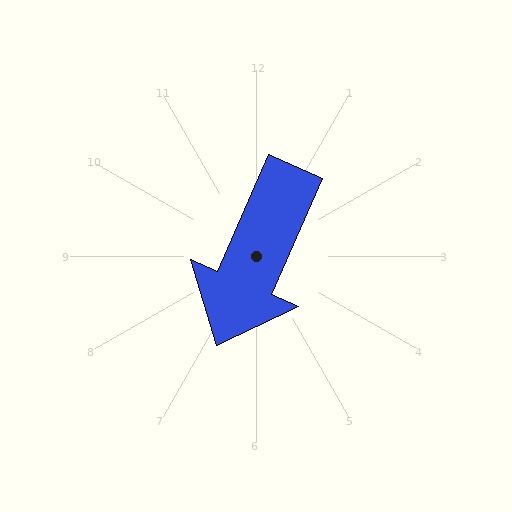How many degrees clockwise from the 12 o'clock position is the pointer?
Approximately 204 degrees.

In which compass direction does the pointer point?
Southwest.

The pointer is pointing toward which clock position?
Roughly 7 o'clock.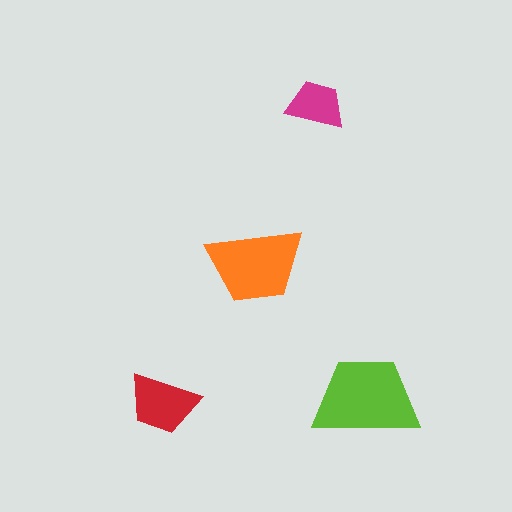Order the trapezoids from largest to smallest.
the lime one, the orange one, the red one, the magenta one.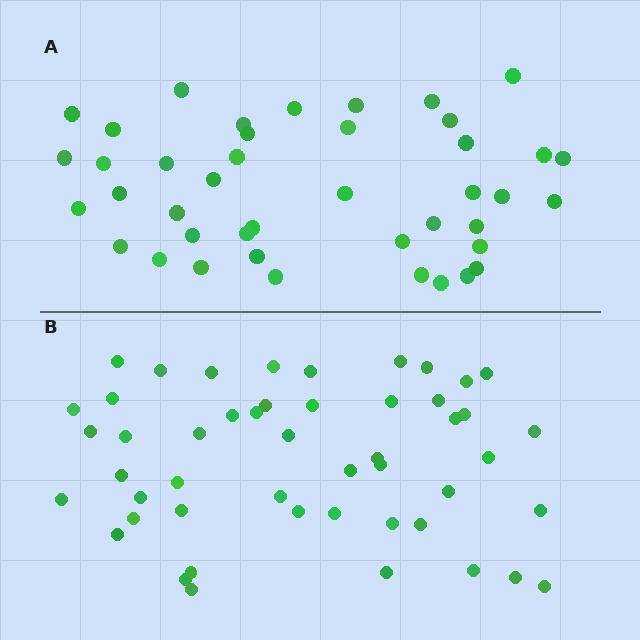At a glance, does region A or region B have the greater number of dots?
Region B (the bottom region) has more dots.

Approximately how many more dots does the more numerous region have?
Region B has roughly 8 or so more dots than region A.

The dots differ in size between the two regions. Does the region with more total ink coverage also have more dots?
No. Region A has more total ink coverage because its dots are larger, but region B actually contains more individual dots. Total area can be misleading — the number of items is what matters here.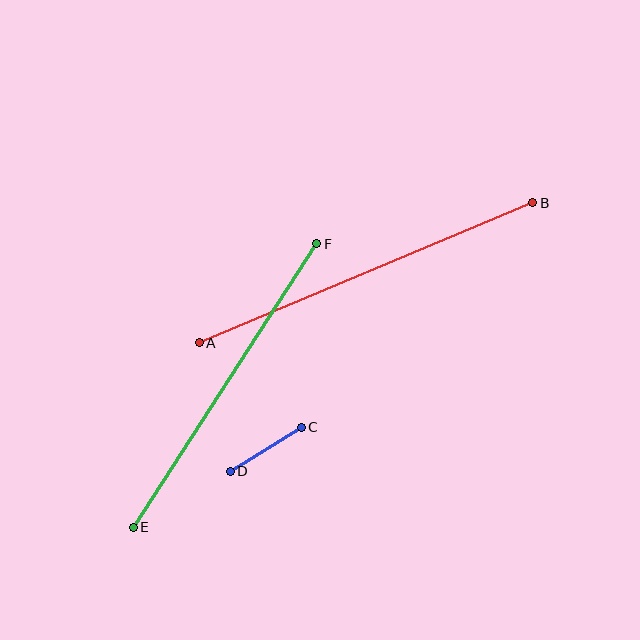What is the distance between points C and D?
The distance is approximately 83 pixels.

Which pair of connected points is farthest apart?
Points A and B are farthest apart.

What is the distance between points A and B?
The distance is approximately 362 pixels.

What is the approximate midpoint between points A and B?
The midpoint is at approximately (366, 273) pixels.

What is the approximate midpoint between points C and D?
The midpoint is at approximately (266, 449) pixels.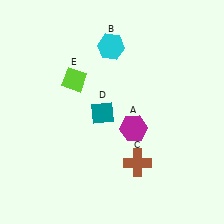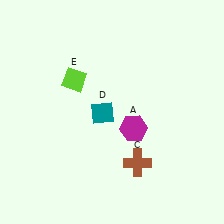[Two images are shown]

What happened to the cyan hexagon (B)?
The cyan hexagon (B) was removed in Image 2. It was in the top-left area of Image 1.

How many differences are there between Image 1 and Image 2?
There is 1 difference between the two images.